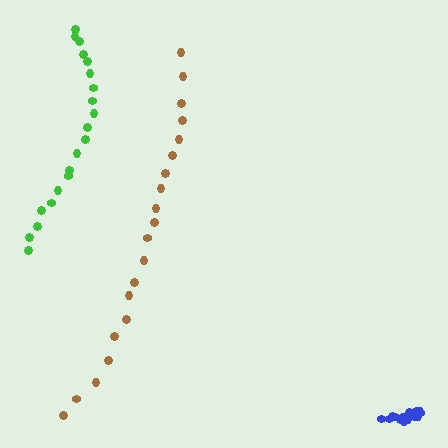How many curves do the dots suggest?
There are 3 distinct paths.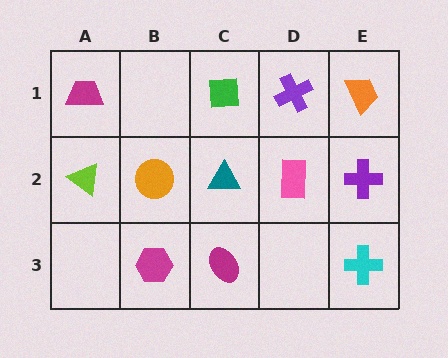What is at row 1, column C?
A green square.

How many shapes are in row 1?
4 shapes.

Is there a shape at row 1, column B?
No, that cell is empty.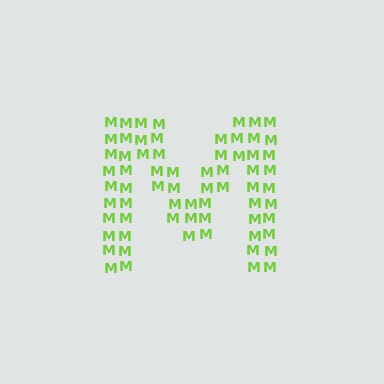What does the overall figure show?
The overall figure shows the letter M.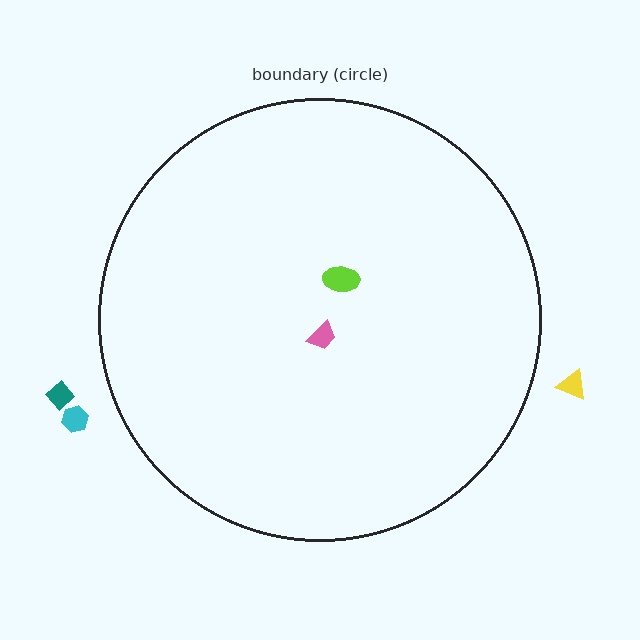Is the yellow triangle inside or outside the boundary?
Outside.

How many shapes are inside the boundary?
2 inside, 3 outside.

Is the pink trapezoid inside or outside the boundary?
Inside.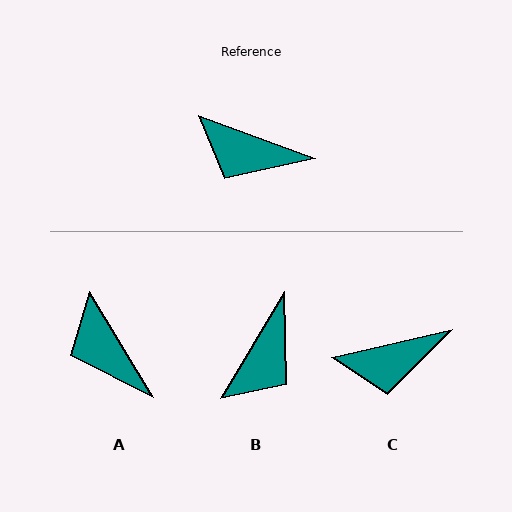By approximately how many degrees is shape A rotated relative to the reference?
Approximately 39 degrees clockwise.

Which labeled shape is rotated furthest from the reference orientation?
B, about 79 degrees away.